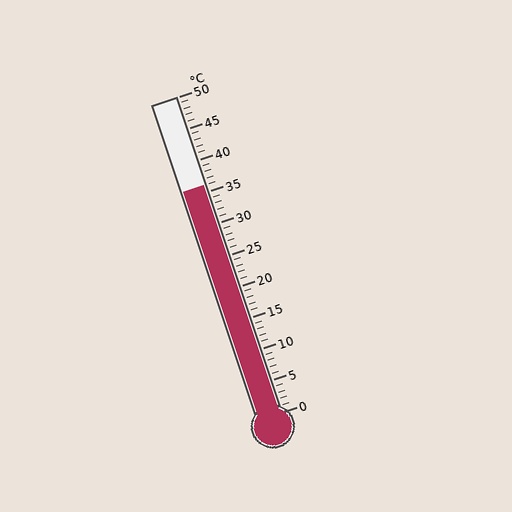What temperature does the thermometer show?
The thermometer shows approximately 36°C.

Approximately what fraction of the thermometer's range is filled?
The thermometer is filled to approximately 70% of its range.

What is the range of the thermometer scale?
The thermometer scale ranges from 0°C to 50°C.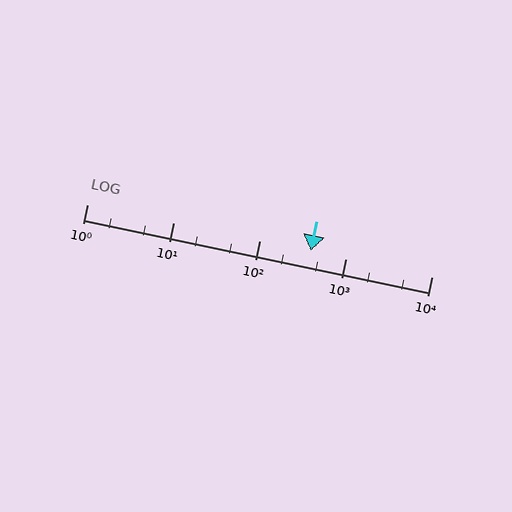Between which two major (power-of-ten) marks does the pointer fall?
The pointer is between 100 and 1000.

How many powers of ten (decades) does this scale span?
The scale spans 4 decades, from 1 to 10000.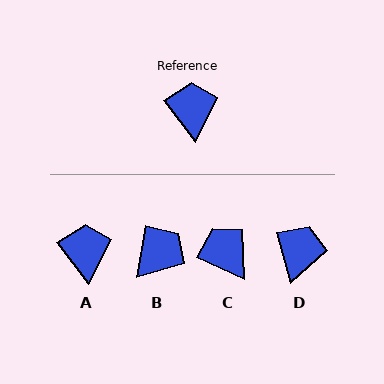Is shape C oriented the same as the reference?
No, it is off by about 28 degrees.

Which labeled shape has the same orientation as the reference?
A.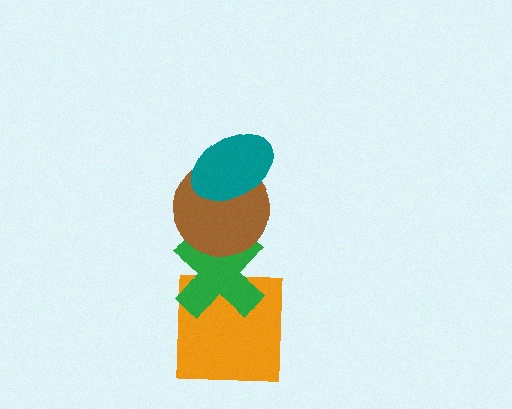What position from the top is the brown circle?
The brown circle is 2nd from the top.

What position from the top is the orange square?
The orange square is 4th from the top.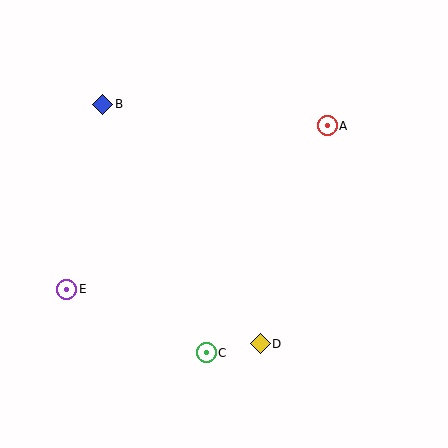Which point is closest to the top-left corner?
Point B is closest to the top-left corner.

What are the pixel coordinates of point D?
Point D is at (260, 344).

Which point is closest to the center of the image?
Point D at (260, 344) is closest to the center.